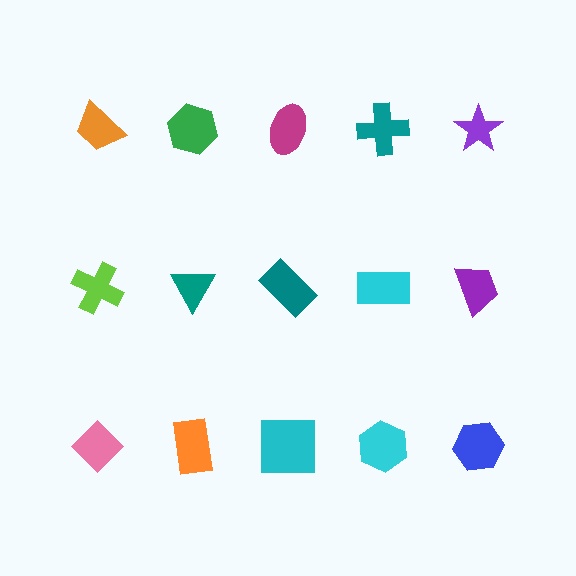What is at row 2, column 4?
A cyan rectangle.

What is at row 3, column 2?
An orange rectangle.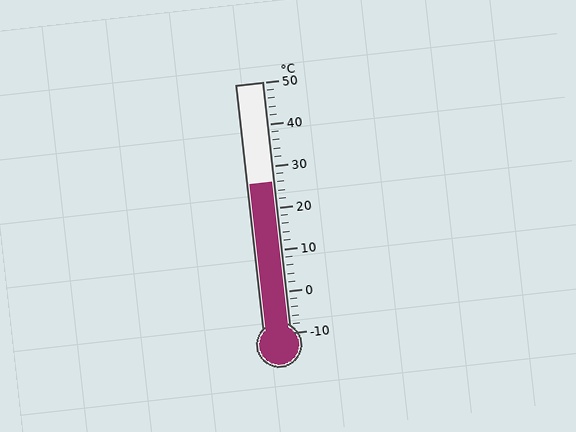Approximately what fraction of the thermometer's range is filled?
The thermometer is filled to approximately 60% of its range.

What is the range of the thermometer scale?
The thermometer scale ranges from -10°C to 50°C.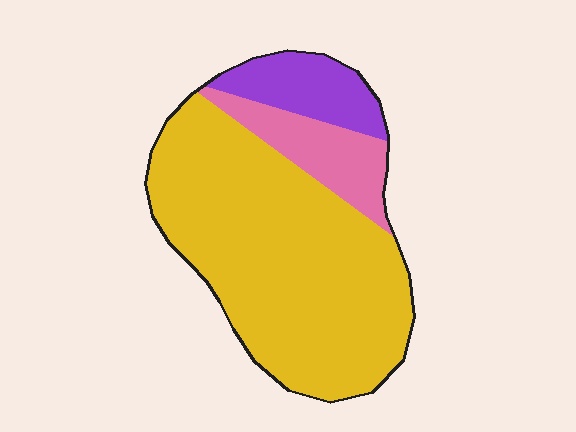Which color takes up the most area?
Yellow, at roughly 75%.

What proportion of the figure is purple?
Purple covers roughly 15% of the figure.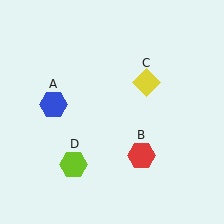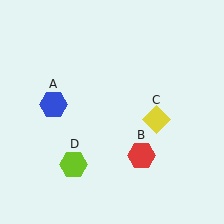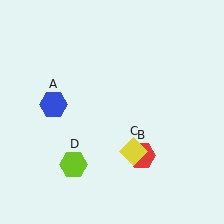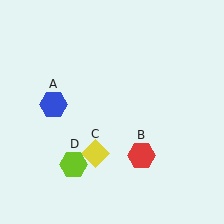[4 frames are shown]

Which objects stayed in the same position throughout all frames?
Blue hexagon (object A) and red hexagon (object B) and lime hexagon (object D) remained stationary.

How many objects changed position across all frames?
1 object changed position: yellow diamond (object C).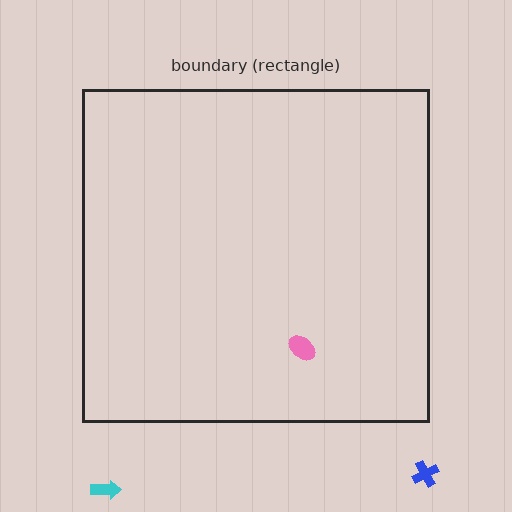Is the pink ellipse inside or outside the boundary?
Inside.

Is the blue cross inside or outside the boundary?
Outside.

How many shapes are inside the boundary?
1 inside, 2 outside.